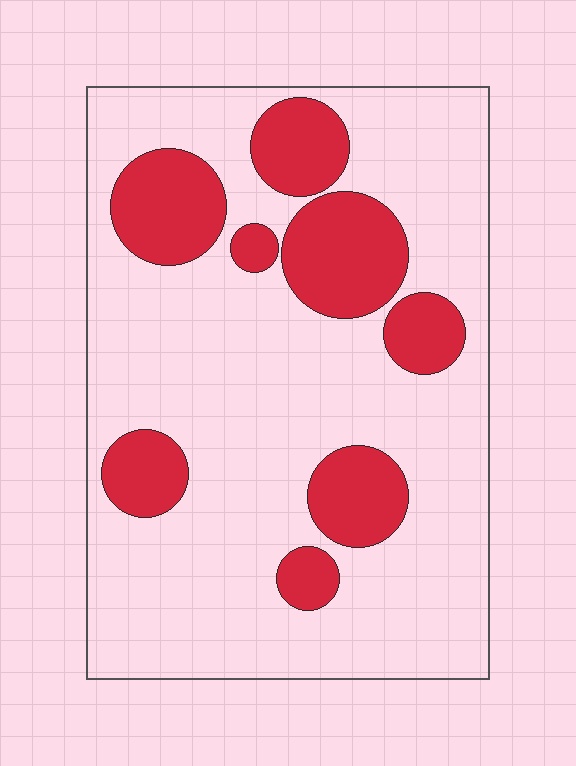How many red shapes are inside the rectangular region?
8.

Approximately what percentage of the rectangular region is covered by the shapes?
Approximately 25%.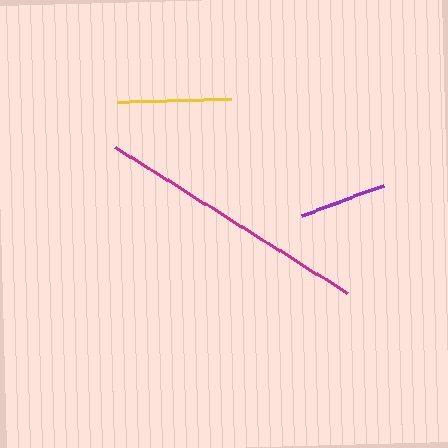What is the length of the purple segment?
The purple segment is approximately 88 pixels long.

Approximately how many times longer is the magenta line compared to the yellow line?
The magenta line is approximately 2.4 times the length of the yellow line.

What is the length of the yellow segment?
The yellow segment is approximately 114 pixels long.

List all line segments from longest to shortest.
From longest to shortest: magenta, yellow, purple.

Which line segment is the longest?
The magenta line is the longest at approximately 274 pixels.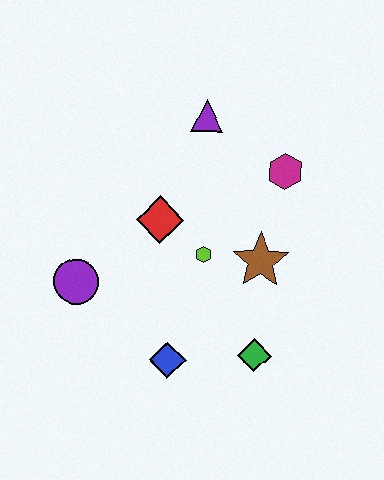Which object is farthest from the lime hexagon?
The purple triangle is farthest from the lime hexagon.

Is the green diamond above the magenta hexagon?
No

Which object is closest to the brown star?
The lime hexagon is closest to the brown star.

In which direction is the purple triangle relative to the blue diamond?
The purple triangle is above the blue diamond.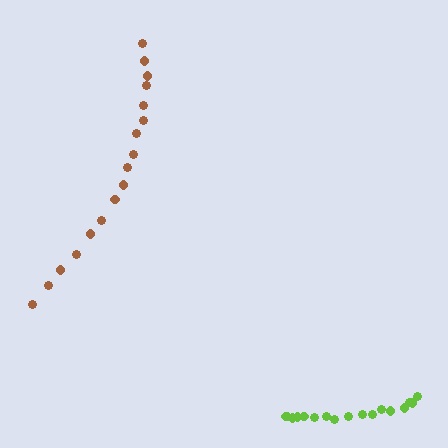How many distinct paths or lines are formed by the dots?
There are 2 distinct paths.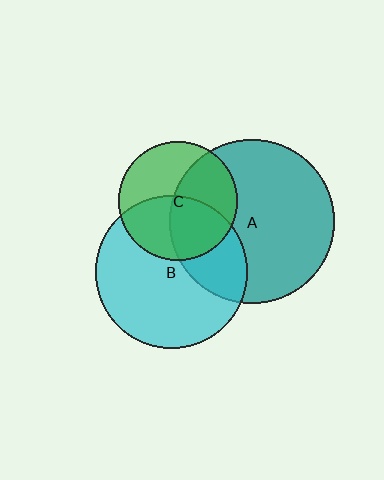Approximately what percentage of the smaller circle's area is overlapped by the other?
Approximately 30%.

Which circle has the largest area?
Circle A (teal).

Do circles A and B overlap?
Yes.